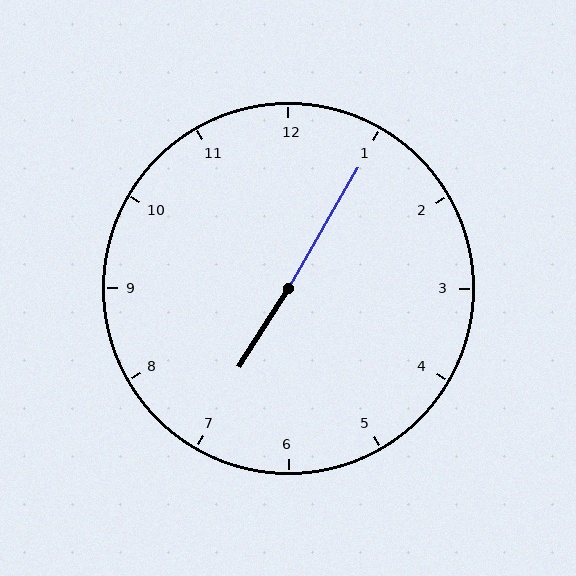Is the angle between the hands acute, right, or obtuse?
It is obtuse.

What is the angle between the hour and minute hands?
Approximately 178 degrees.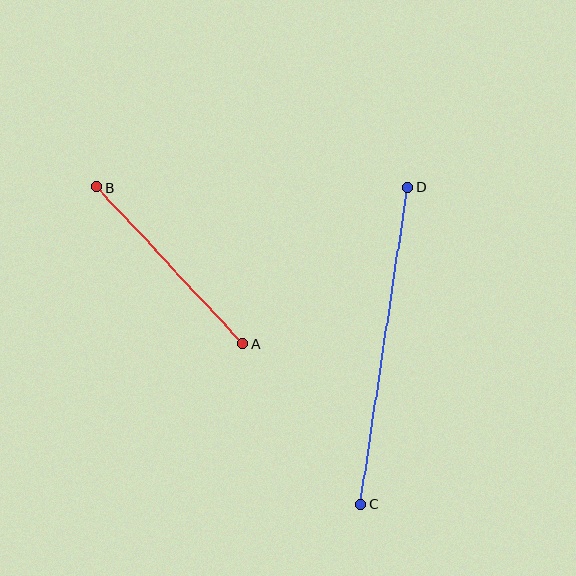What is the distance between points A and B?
The distance is approximately 214 pixels.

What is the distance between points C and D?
The distance is approximately 321 pixels.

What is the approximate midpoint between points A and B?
The midpoint is at approximately (170, 265) pixels.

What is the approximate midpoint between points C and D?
The midpoint is at approximately (384, 345) pixels.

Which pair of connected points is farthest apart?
Points C and D are farthest apart.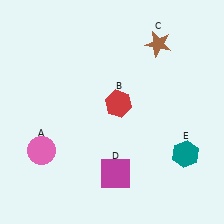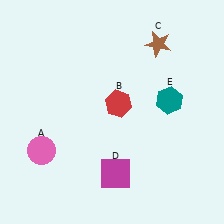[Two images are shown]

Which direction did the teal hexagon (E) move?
The teal hexagon (E) moved up.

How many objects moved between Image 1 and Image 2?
1 object moved between the two images.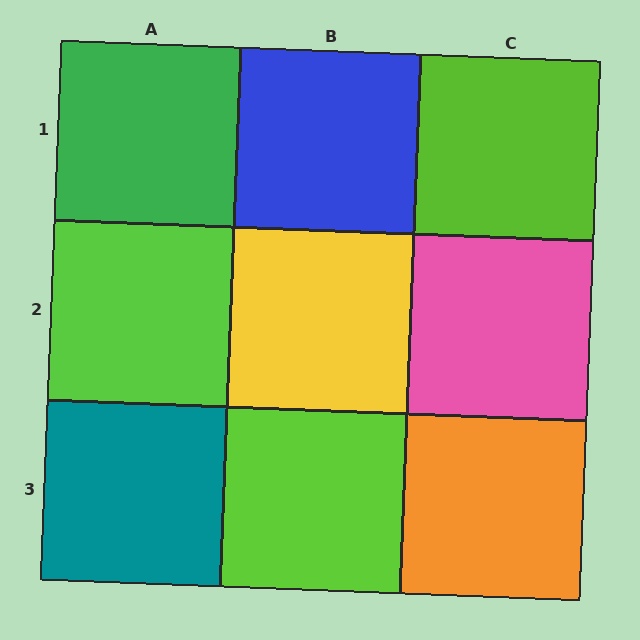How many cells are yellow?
1 cell is yellow.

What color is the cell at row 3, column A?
Teal.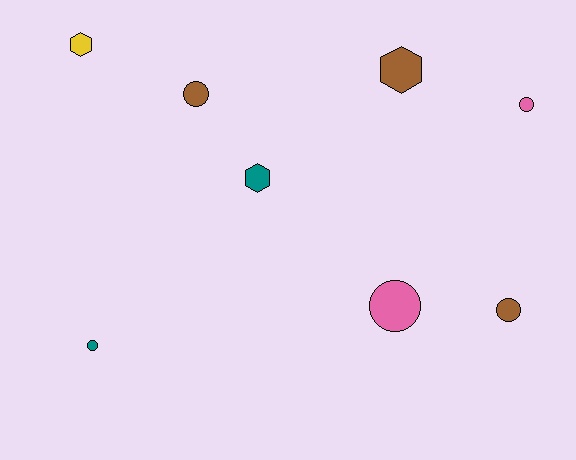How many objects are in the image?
There are 8 objects.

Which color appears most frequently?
Brown, with 3 objects.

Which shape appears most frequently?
Circle, with 5 objects.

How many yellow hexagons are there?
There is 1 yellow hexagon.